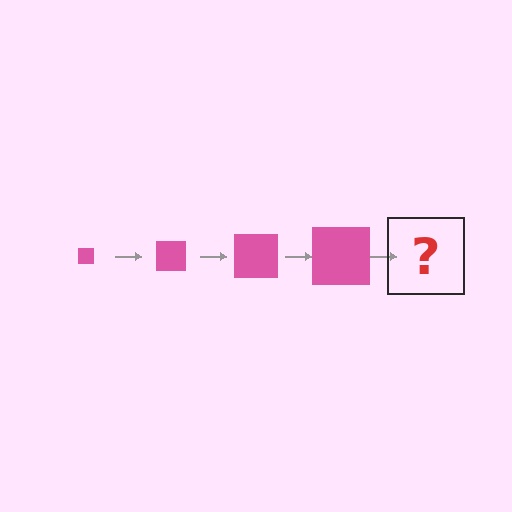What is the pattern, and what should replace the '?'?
The pattern is that the square gets progressively larger each step. The '?' should be a pink square, larger than the previous one.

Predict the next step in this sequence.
The next step is a pink square, larger than the previous one.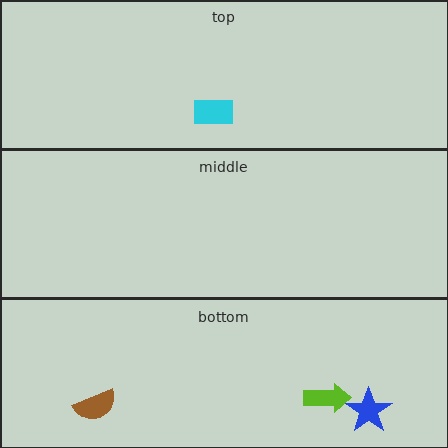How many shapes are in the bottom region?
3.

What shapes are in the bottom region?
The brown semicircle, the blue star, the lime arrow.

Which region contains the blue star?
The bottom region.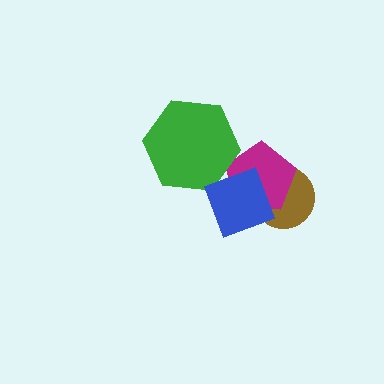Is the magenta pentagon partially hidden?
Yes, it is partially covered by another shape.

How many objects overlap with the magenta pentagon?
3 objects overlap with the magenta pentagon.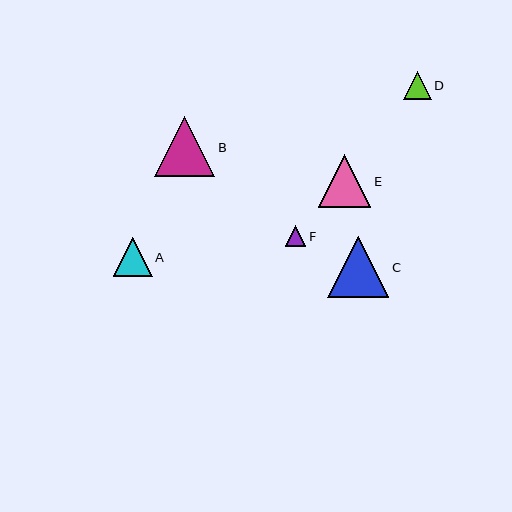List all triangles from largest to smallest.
From largest to smallest: C, B, E, A, D, F.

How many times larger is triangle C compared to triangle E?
Triangle C is approximately 1.2 times the size of triangle E.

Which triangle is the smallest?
Triangle F is the smallest with a size of approximately 21 pixels.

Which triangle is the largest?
Triangle C is the largest with a size of approximately 61 pixels.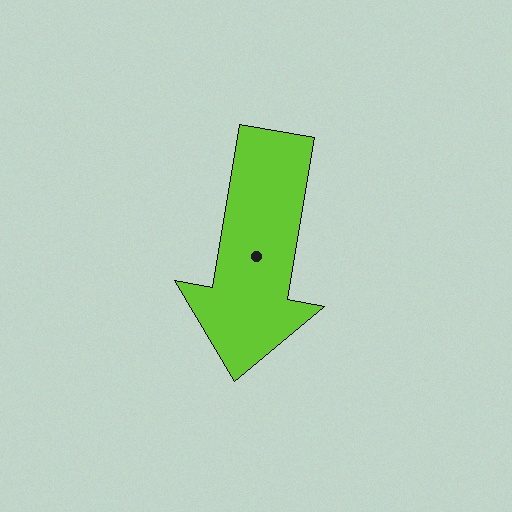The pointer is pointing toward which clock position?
Roughly 6 o'clock.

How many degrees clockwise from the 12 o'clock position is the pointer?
Approximately 190 degrees.